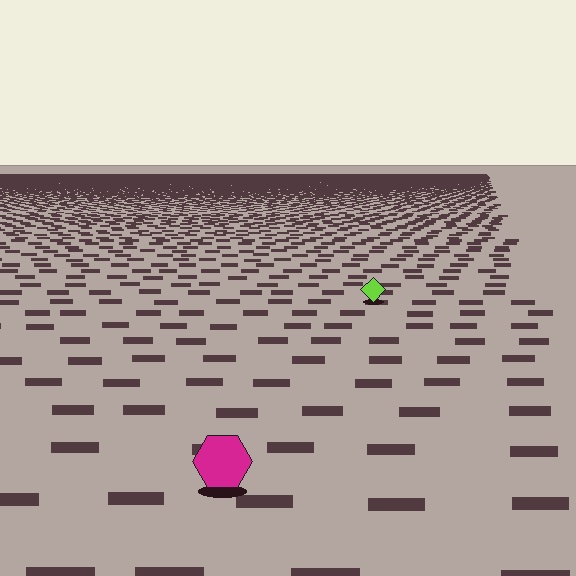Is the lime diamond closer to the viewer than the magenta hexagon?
No. The magenta hexagon is closer — you can tell from the texture gradient: the ground texture is coarser near it.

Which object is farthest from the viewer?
The lime diamond is farthest from the viewer. It appears smaller and the ground texture around it is denser.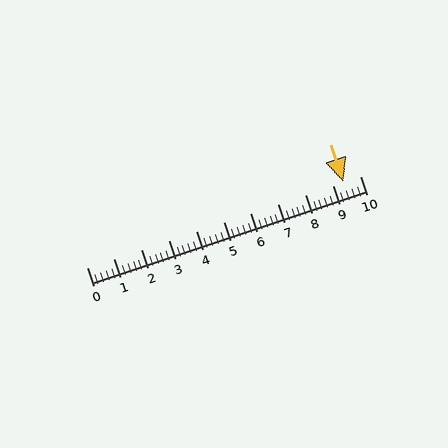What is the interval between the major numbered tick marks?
The major tick marks are spaced 1 units apart.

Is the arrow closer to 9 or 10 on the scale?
The arrow is closer to 9.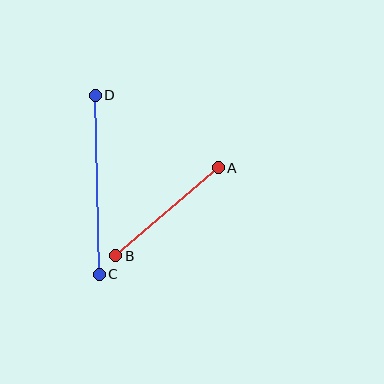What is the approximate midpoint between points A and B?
The midpoint is at approximately (167, 212) pixels.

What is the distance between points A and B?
The distance is approximately 135 pixels.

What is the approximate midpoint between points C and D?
The midpoint is at approximately (97, 185) pixels.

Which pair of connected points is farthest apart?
Points C and D are farthest apart.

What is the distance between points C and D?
The distance is approximately 179 pixels.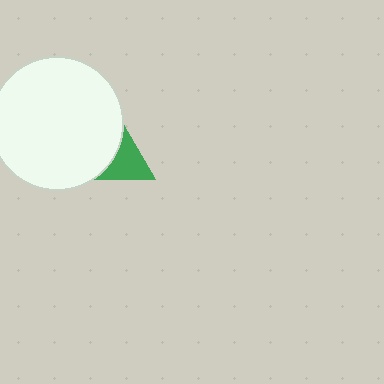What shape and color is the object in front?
The object in front is a white circle.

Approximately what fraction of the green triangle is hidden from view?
Roughly 62% of the green triangle is hidden behind the white circle.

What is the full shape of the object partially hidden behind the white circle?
The partially hidden object is a green triangle.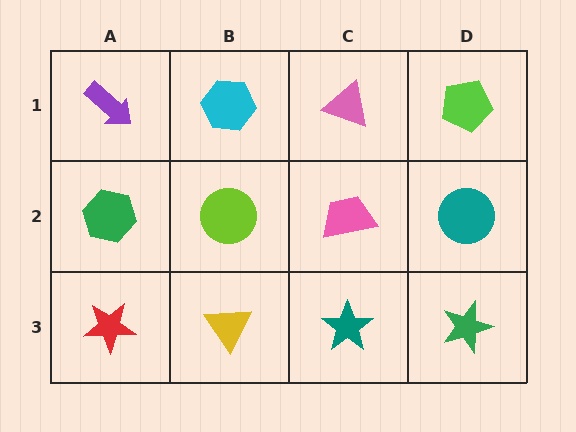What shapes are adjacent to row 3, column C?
A pink trapezoid (row 2, column C), a yellow triangle (row 3, column B), a green star (row 3, column D).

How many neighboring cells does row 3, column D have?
2.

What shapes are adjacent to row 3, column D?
A teal circle (row 2, column D), a teal star (row 3, column C).